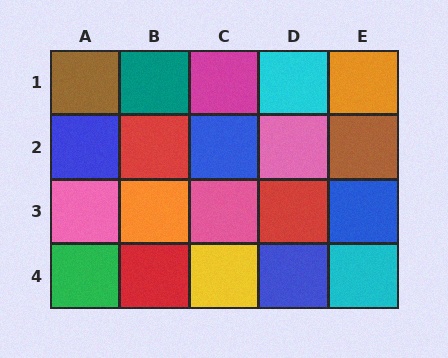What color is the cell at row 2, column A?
Blue.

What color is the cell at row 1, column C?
Magenta.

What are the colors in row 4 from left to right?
Green, red, yellow, blue, cyan.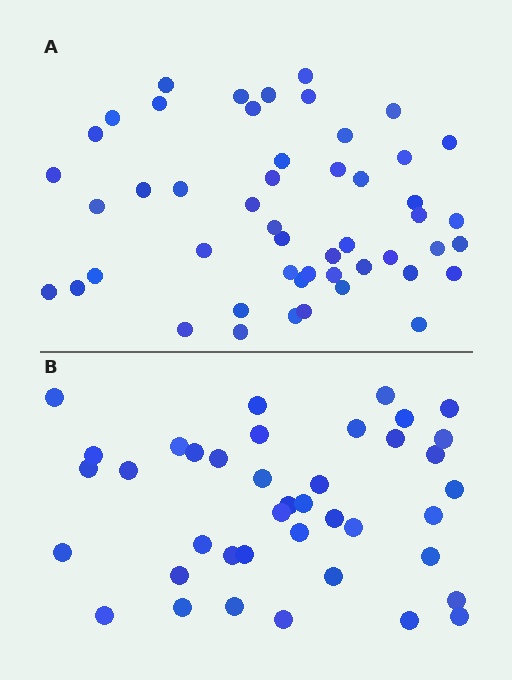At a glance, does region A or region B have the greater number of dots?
Region A (the top region) has more dots.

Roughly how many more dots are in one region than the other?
Region A has roughly 10 or so more dots than region B.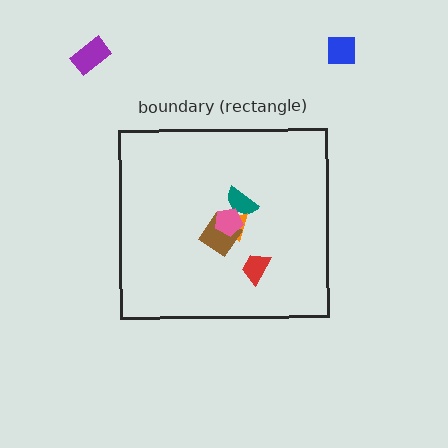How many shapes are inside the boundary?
5 inside, 2 outside.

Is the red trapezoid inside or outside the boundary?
Inside.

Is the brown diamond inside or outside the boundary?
Inside.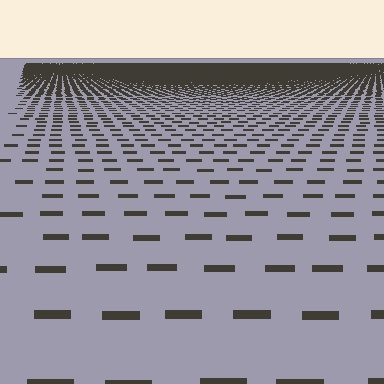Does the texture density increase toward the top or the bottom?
Density increases toward the top.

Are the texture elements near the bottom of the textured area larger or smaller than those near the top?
Larger. Near the bottom, elements are closer to the viewer and appear at a bigger on-screen size.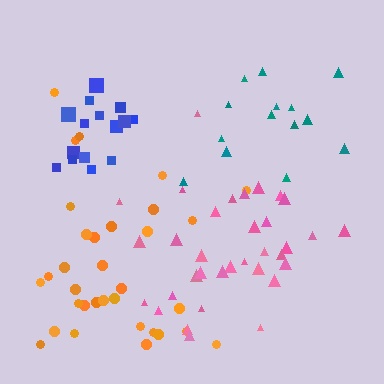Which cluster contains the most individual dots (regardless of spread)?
Pink (34).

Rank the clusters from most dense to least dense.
blue, pink, teal, orange.